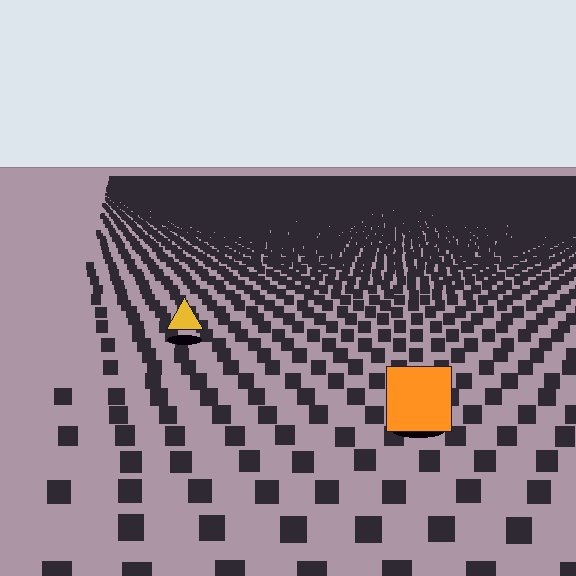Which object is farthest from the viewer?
The yellow triangle is farthest from the viewer. It appears smaller and the ground texture around it is denser.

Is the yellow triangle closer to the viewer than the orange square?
No. The orange square is closer — you can tell from the texture gradient: the ground texture is coarser near it.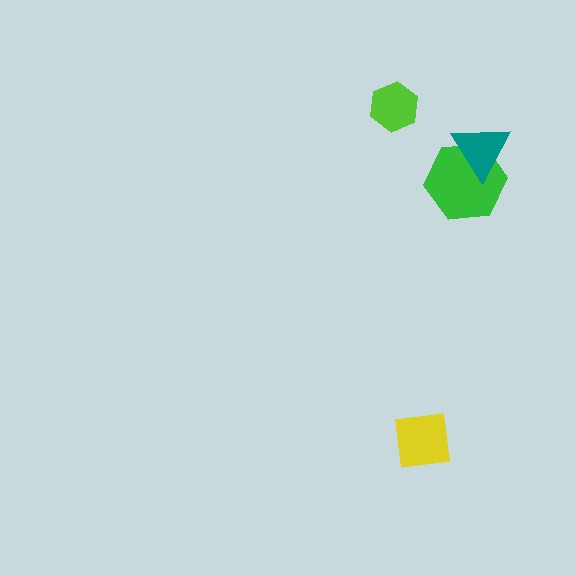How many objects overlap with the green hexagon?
1 object overlaps with the green hexagon.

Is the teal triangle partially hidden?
No, no other shape covers it.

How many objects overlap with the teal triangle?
1 object overlaps with the teal triangle.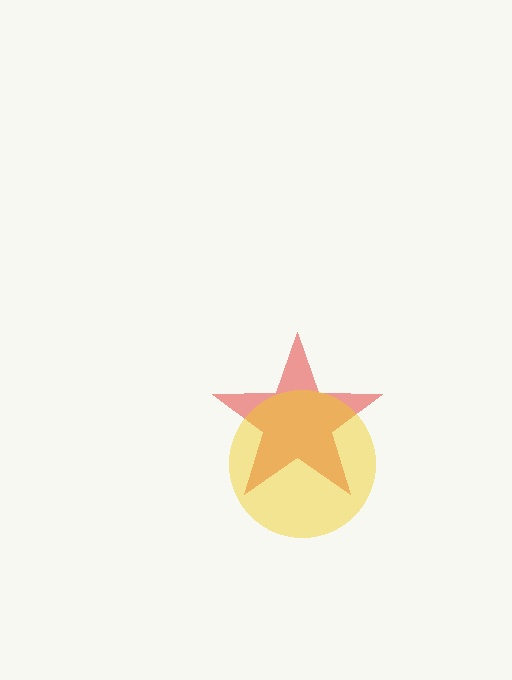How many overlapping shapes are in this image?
There are 2 overlapping shapes in the image.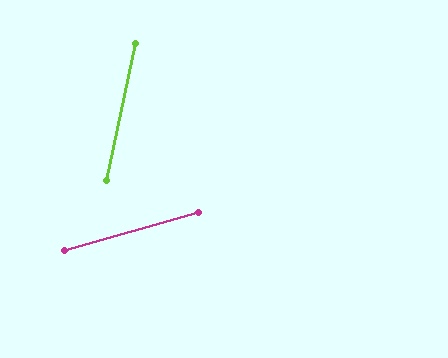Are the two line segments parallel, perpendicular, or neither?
Neither parallel nor perpendicular — they differ by about 62°.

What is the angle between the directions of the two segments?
Approximately 62 degrees.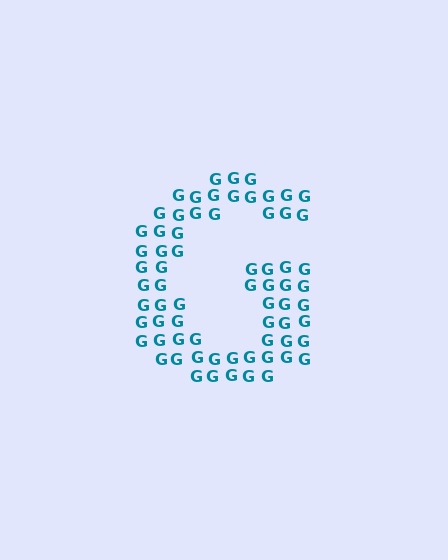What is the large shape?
The large shape is the letter G.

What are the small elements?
The small elements are letter G's.